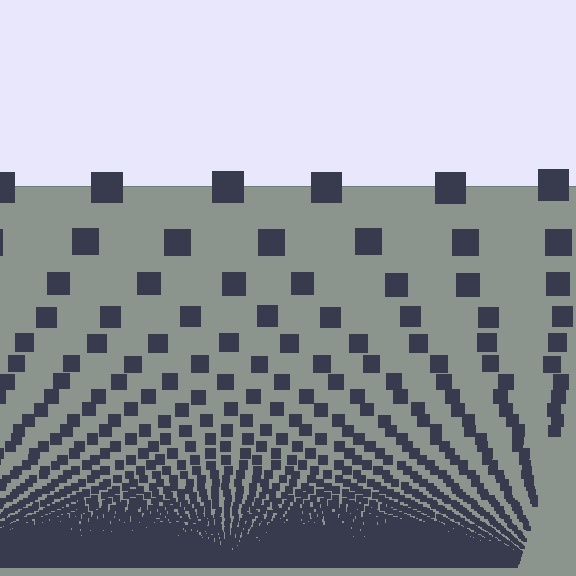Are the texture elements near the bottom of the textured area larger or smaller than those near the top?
Smaller. The gradient is inverted — elements near the bottom are smaller and denser.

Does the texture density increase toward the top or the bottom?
Density increases toward the bottom.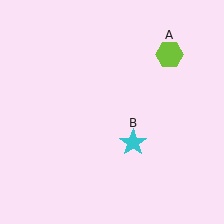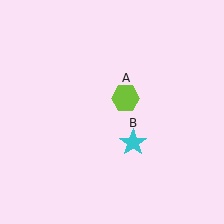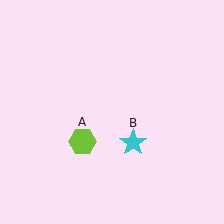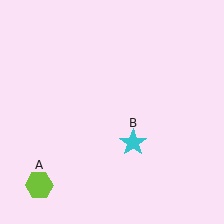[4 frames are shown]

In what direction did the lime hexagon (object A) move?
The lime hexagon (object A) moved down and to the left.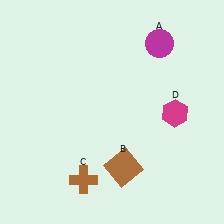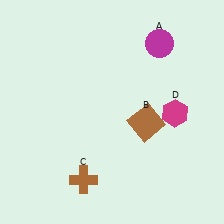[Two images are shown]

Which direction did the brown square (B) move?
The brown square (B) moved up.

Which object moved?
The brown square (B) moved up.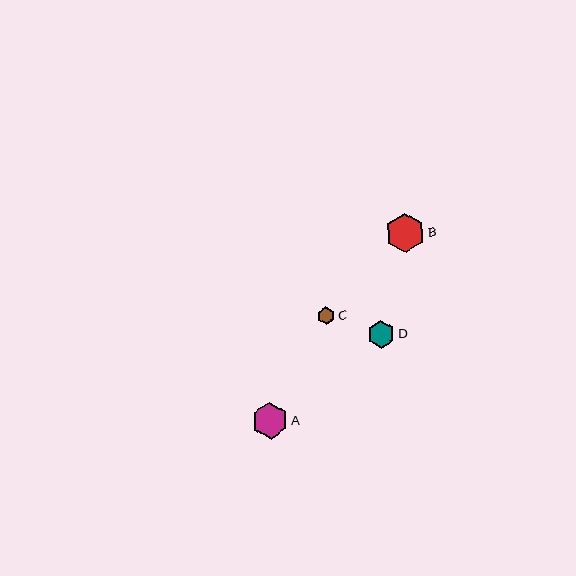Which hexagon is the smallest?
Hexagon C is the smallest with a size of approximately 17 pixels.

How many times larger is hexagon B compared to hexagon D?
Hexagon B is approximately 1.4 times the size of hexagon D.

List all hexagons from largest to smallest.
From largest to smallest: B, A, D, C.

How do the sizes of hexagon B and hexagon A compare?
Hexagon B and hexagon A are approximately the same size.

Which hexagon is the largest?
Hexagon B is the largest with a size of approximately 39 pixels.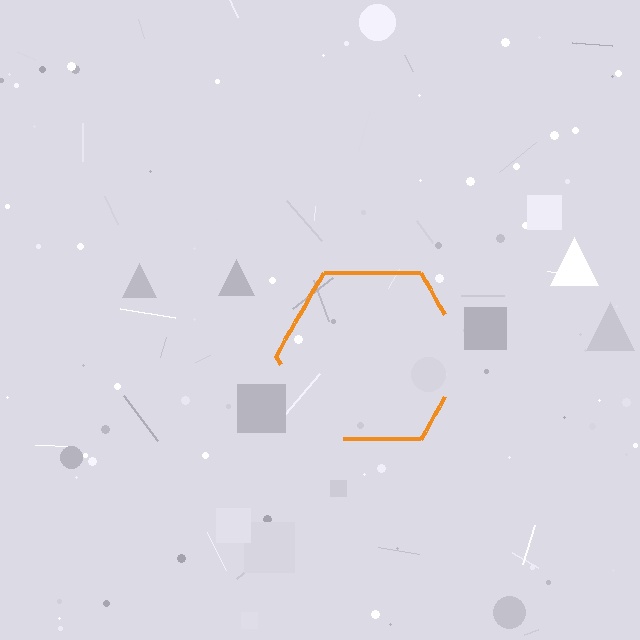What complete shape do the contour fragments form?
The contour fragments form a hexagon.